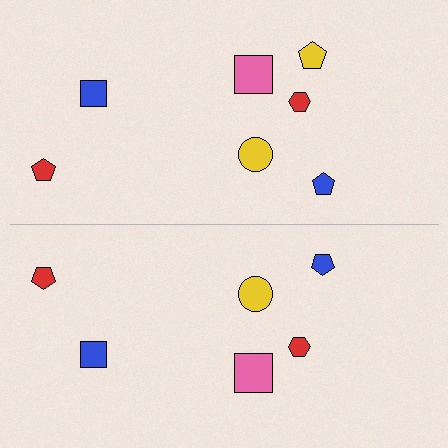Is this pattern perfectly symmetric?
No, the pattern is not perfectly symmetric. A yellow pentagon is missing from the bottom side.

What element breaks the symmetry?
A yellow pentagon is missing from the bottom side.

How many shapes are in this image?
There are 13 shapes in this image.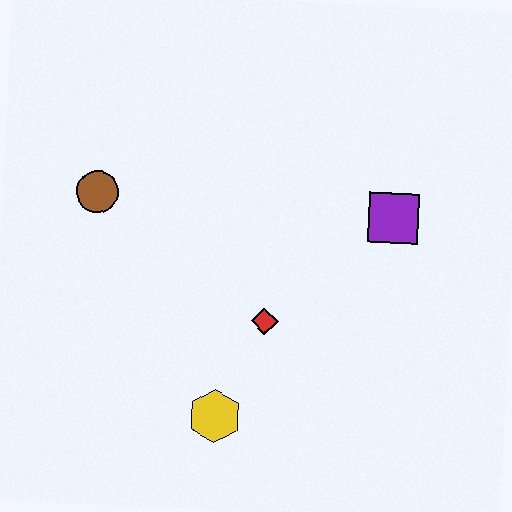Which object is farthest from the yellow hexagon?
The purple square is farthest from the yellow hexagon.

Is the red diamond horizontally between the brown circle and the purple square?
Yes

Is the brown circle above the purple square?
Yes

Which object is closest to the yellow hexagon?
The red diamond is closest to the yellow hexagon.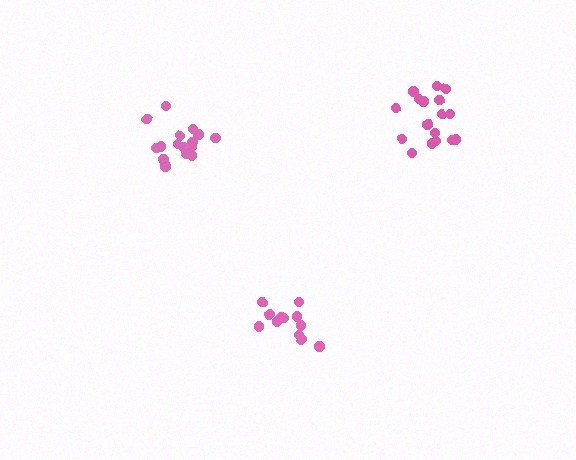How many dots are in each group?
Group 1: 16 dots, Group 2: 14 dots, Group 3: 17 dots (47 total).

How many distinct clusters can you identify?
There are 3 distinct clusters.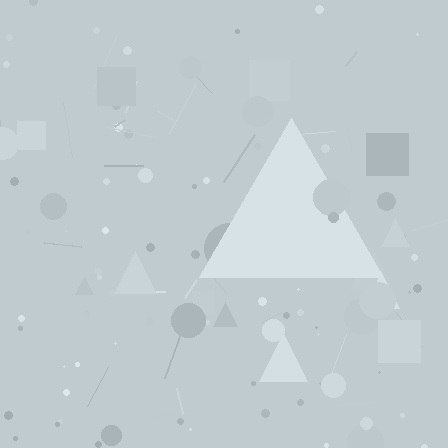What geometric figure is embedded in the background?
A triangle is embedded in the background.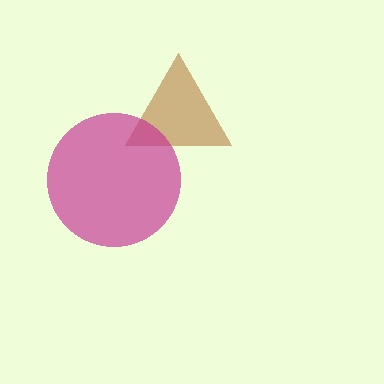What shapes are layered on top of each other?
The layered shapes are: a brown triangle, a magenta circle.